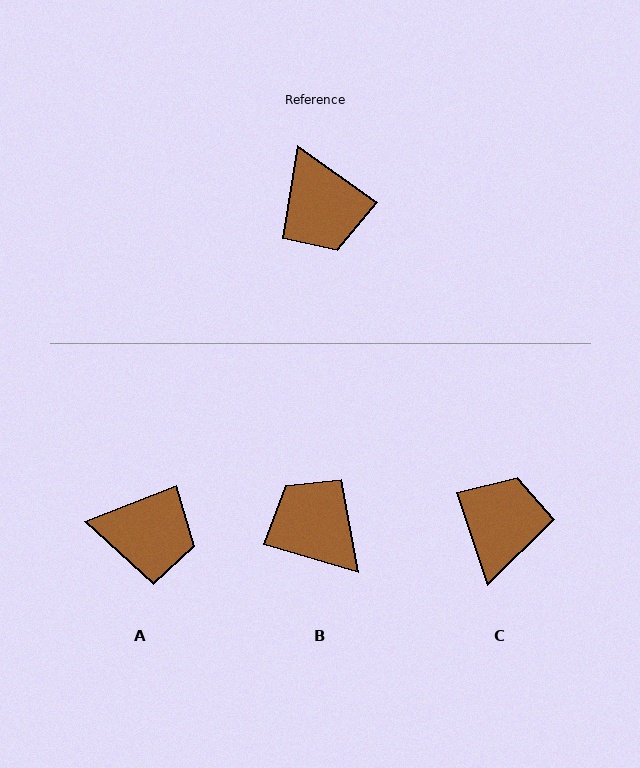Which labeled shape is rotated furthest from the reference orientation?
B, about 161 degrees away.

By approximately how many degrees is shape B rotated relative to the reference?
Approximately 161 degrees clockwise.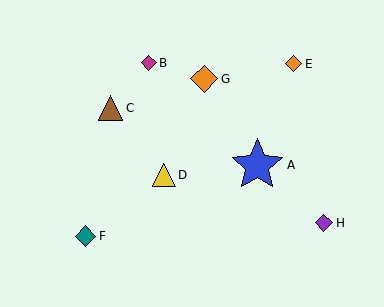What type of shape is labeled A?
Shape A is a blue star.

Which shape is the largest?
The blue star (labeled A) is the largest.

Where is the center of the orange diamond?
The center of the orange diamond is at (293, 64).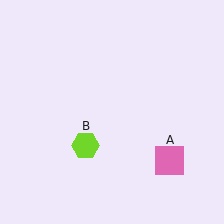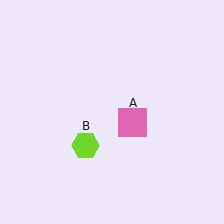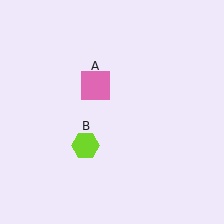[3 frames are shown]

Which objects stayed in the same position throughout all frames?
Lime hexagon (object B) remained stationary.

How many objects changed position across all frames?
1 object changed position: pink square (object A).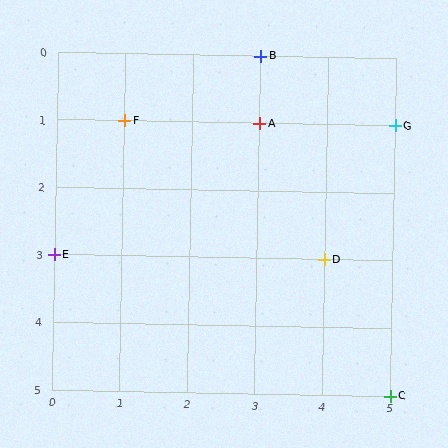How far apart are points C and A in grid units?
Points C and A are 2 columns and 4 rows apart (about 4.5 grid units diagonally).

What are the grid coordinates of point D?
Point D is at grid coordinates (4, 3).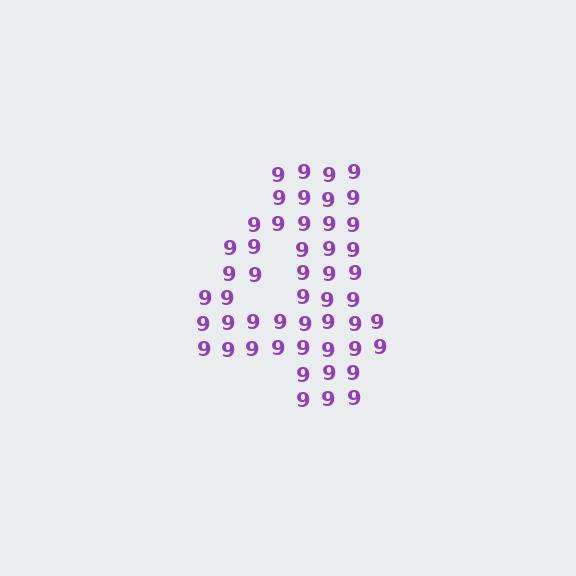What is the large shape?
The large shape is the digit 4.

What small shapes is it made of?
It is made of small digit 9's.